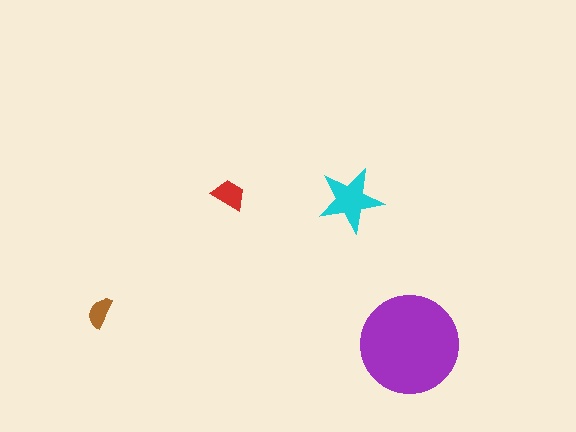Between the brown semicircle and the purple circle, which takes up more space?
The purple circle.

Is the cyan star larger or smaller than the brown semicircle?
Larger.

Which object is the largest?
The purple circle.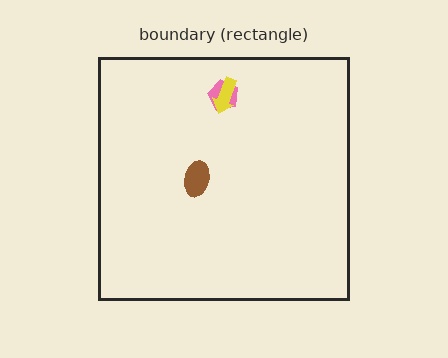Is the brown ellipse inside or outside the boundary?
Inside.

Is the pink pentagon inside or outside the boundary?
Inside.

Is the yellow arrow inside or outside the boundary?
Inside.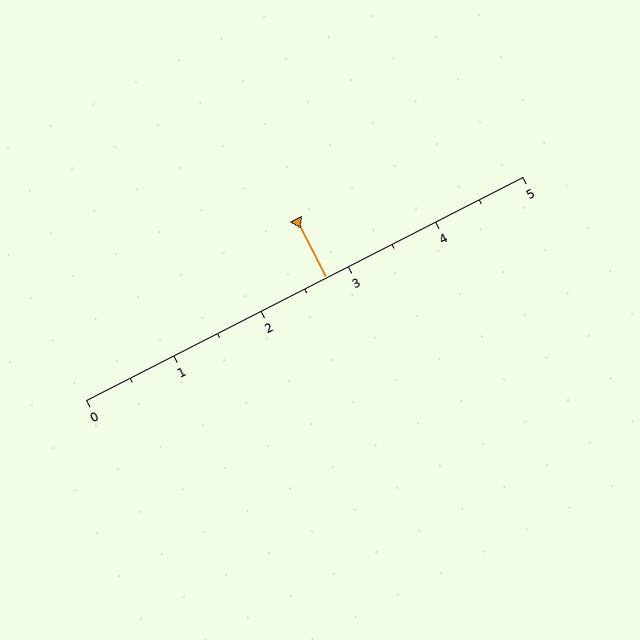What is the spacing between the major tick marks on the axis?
The major ticks are spaced 1 apart.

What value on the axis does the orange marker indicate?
The marker indicates approximately 2.8.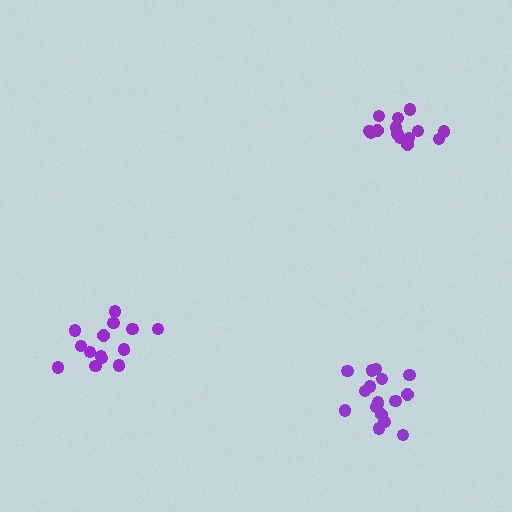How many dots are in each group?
Group 1: 17 dots, Group 2: 14 dots, Group 3: 14 dots (45 total).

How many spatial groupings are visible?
There are 3 spatial groupings.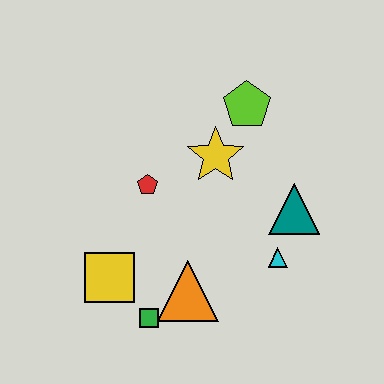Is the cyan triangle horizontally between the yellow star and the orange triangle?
No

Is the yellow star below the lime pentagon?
Yes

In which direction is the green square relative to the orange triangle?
The green square is to the left of the orange triangle.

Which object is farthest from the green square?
The lime pentagon is farthest from the green square.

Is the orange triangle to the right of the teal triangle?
No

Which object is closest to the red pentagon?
The yellow star is closest to the red pentagon.